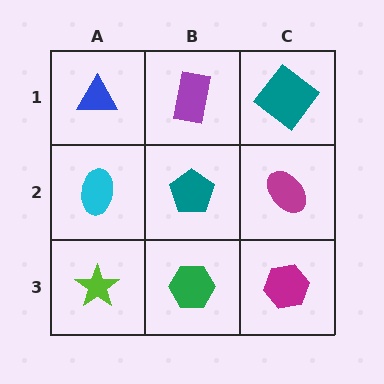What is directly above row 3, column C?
A magenta ellipse.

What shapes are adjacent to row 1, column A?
A cyan ellipse (row 2, column A), a purple rectangle (row 1, column B).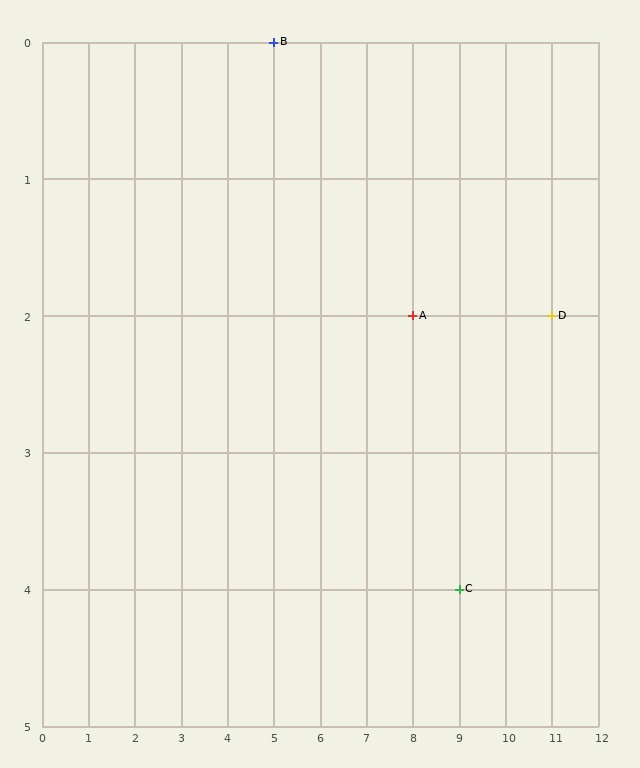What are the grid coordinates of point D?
Point D is at grid coordinates (11, 2).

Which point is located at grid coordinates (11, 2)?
Point D is at (11, 2).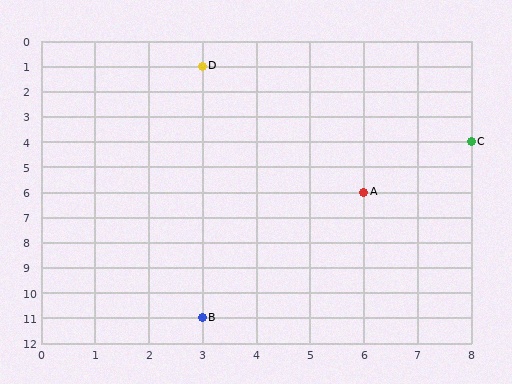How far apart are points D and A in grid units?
Points D and A are 3 columns and 5 rows apart (about 5.8 grid units diagonally).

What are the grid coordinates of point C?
Point C is at grid coordinates (8, 4).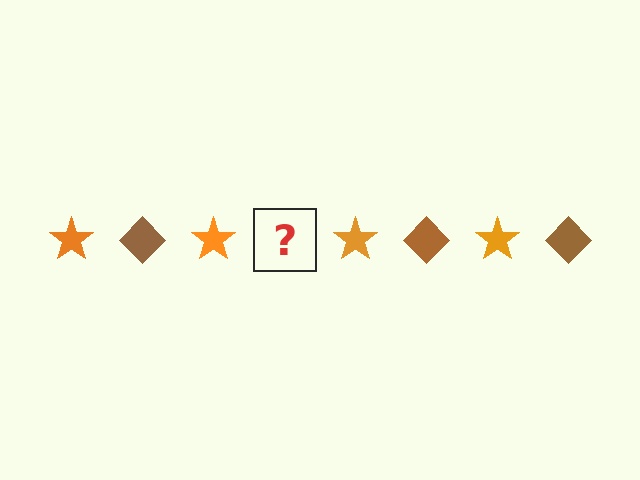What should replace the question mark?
The question mark should be replaced with a brown diamond.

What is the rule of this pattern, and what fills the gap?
The rule is that the pattern alternates between orange star and brown diamond. The gap should be filled with a brown diamond.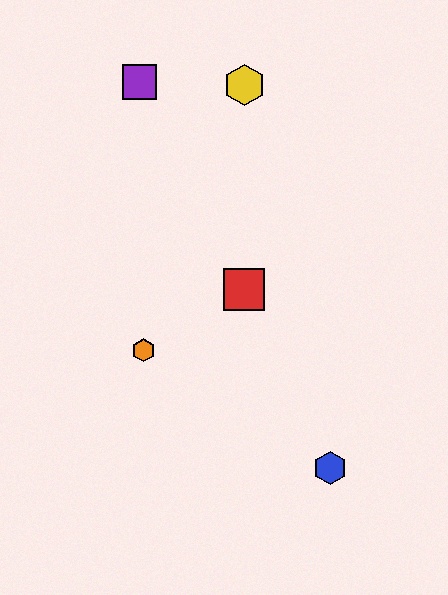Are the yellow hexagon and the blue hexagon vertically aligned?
No, the yellow hexagon is at x≈244 and the blue hexagon is at x≈330.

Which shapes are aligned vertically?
The red square, the green diamond, the yellow hexagon are aligned vertically.